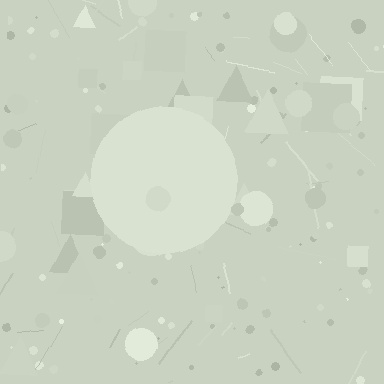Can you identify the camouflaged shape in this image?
The camouflaged shape is a circle.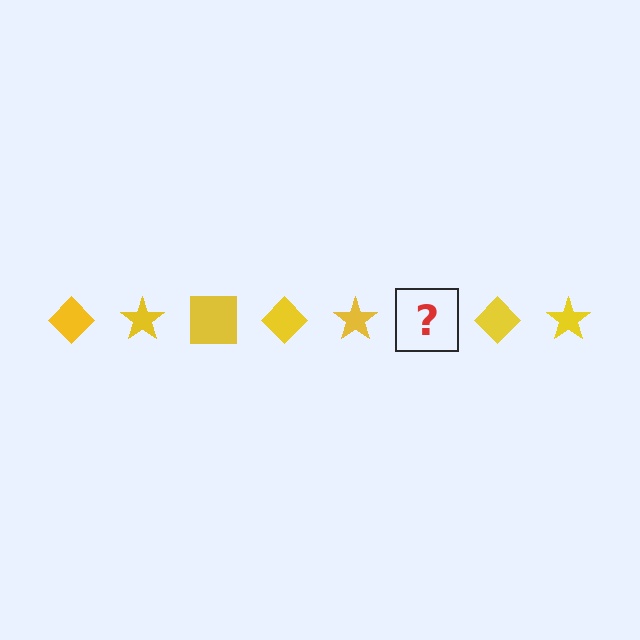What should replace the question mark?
The question mark should be replaced with a yellow square.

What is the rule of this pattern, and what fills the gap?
The rule is that the pattern cycles through diamond, star, square shapes in yellow. The gap should be filled with a yellow square.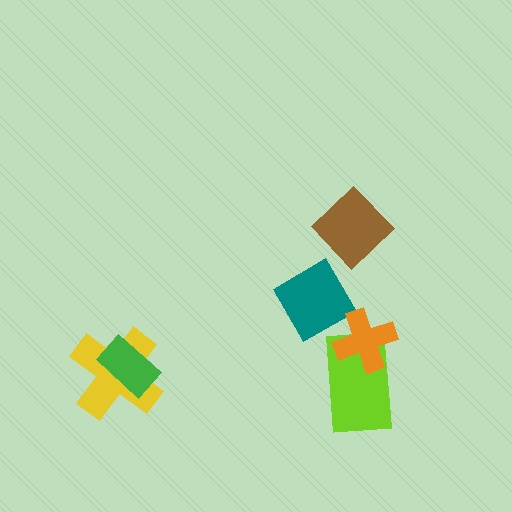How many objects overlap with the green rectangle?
1 object overlaps with the green rectangle.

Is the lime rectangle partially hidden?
Yes, it is partially covered by another shape.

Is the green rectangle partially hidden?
No, no other shape covers it.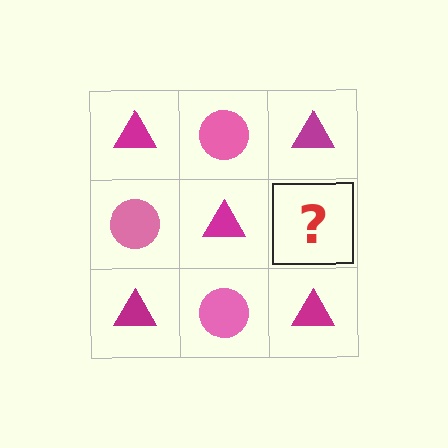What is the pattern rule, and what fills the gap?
The rule is that it alternates magenta triangle and pink circle in a checkerboard pattern. The gap should be filled with a pink circle.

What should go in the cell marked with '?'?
The missing cell should contain a pink circle.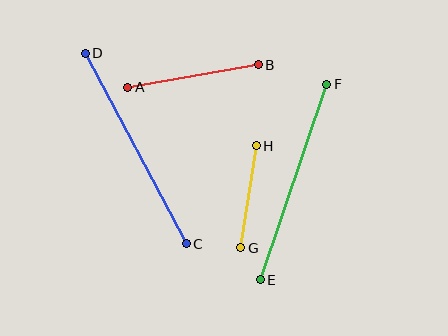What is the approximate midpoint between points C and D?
The midpoint is at approximately (136, 148) pixels.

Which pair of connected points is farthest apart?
Points C and D are farthest apart.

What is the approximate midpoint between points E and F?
The midpoint is at approximately (294, 182) pixels.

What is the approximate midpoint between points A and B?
The midpoint is at approximately (193, 76) pixels.